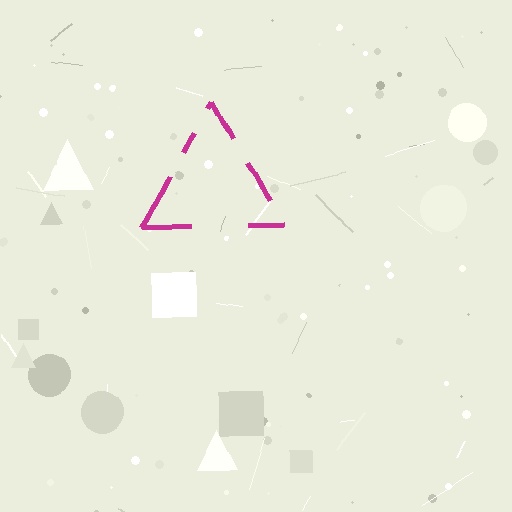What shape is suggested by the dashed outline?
The dashed outline suggests a triangle.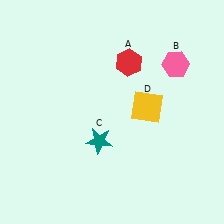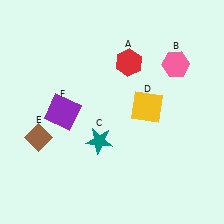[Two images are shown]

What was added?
A brown diamond (E), a purple square (F) were added in Image 2.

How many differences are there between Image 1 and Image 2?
There are 2 differences between the two images.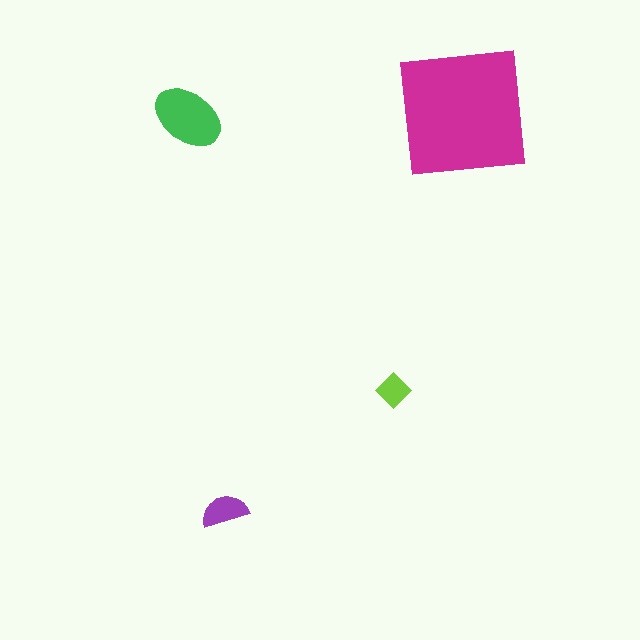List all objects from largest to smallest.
The magenta square, the green ellipse, the purple semicircle, the lime diamond.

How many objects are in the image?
There are 4 objects in the image.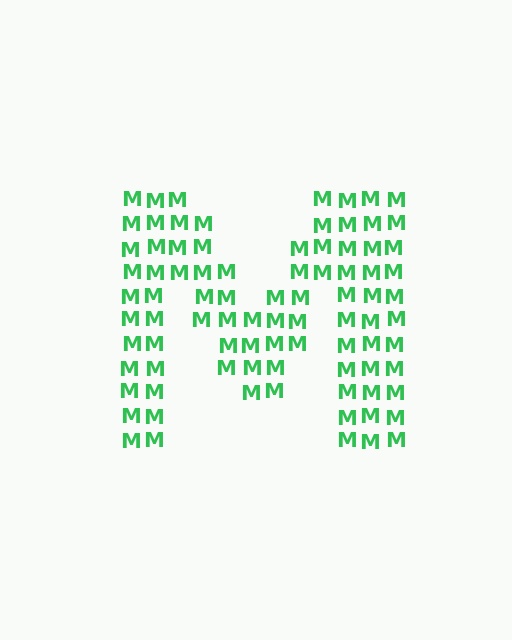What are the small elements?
The small elements are letter M's.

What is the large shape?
The large shape is the letter M.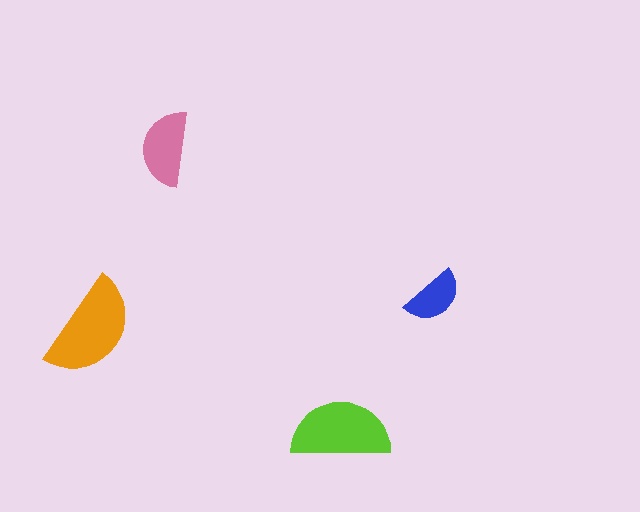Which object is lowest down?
The lime semicircle is bottommost.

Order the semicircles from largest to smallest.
the orange one, the lime one, the pink one, the blue one.